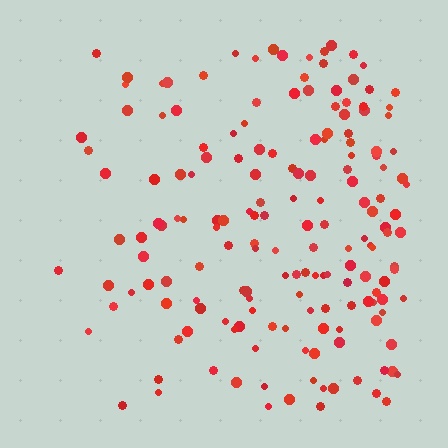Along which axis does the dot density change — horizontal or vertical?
Horizontal.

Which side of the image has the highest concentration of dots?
The right.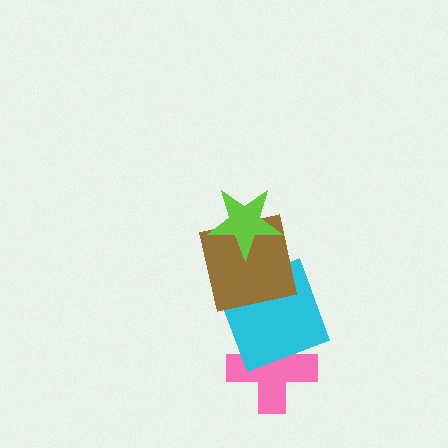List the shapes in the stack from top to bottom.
From top to bottom: the lime star, the brown square, the cyan square, the pink cross.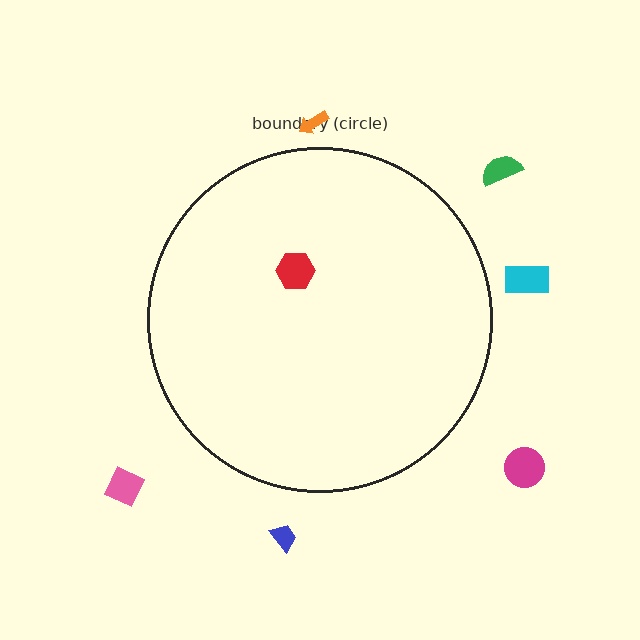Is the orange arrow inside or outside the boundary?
Outside.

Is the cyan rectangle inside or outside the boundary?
Outside.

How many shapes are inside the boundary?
1 inside, 6 outside.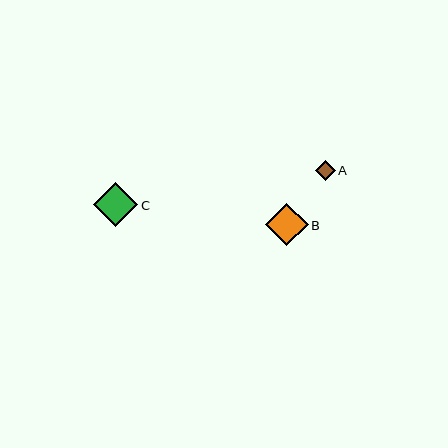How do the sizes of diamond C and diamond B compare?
Diamond C and diamond B are approximately the same size.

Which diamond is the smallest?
Diamond A is the smallest with a size of approximately 20 pixels.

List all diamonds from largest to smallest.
From largest to smallest: C, B, A.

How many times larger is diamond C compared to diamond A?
Diamond C is approximately 2.2 times the size of diamond A.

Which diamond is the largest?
Diamond C is the largest with a size of approximately 44 pixels.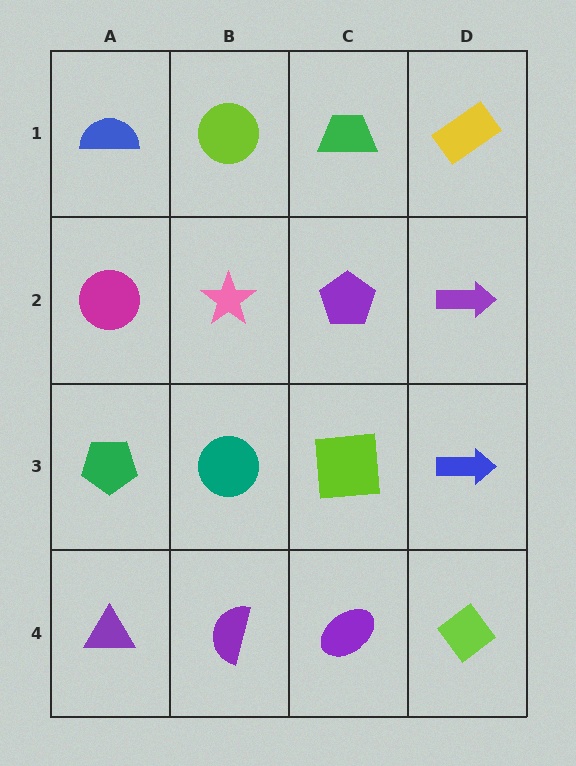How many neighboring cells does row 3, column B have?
4.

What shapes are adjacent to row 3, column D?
A purple arrow (row 2, column D), a lime diamond (row 4, column D), a lime square (row 3, column C).